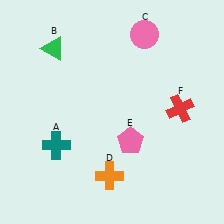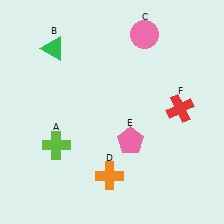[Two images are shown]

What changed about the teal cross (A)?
In Image 1, A is teal. In Image 2, it changed to lime.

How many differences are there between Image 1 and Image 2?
There is 1 difference between the two images.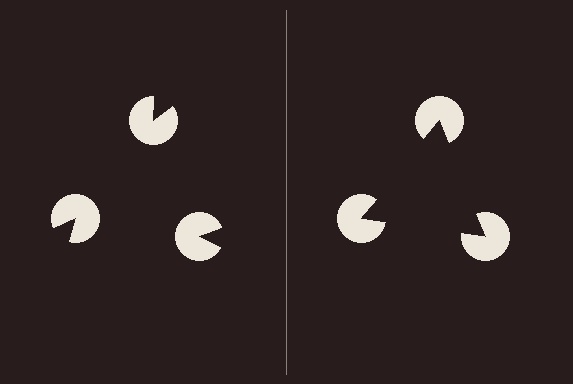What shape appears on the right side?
An illusory triangle.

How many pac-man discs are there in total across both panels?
6 — 3 on each side.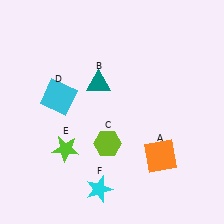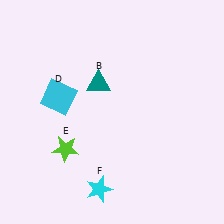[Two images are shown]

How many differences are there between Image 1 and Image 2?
There are 2 differences between the two images.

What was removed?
The orange square (A), the lime hexagon (C) were removed in Image 2.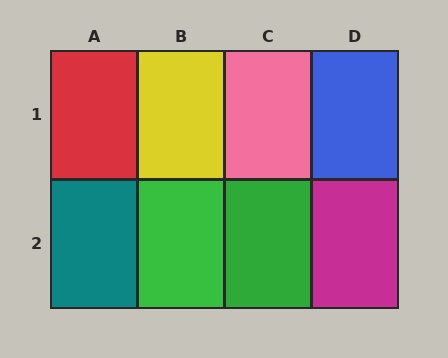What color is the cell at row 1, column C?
Pink.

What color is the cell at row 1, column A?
Red.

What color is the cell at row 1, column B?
Yellow.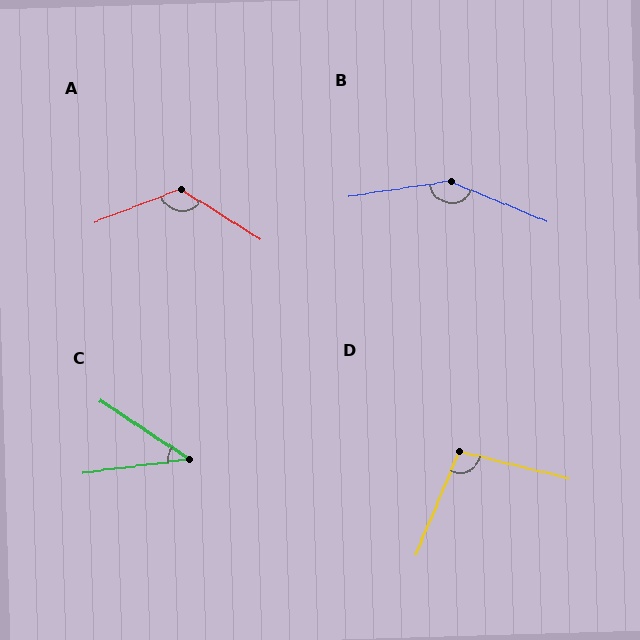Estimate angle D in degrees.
Approximately 99 degrees.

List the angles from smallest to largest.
C (40°), D (99°), A (127°), B (149°).